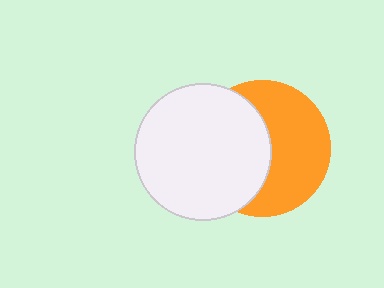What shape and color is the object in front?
The object in front is a white circle.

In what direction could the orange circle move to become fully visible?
The orange circle could move right. That would shift it out from behind the white circle entirely.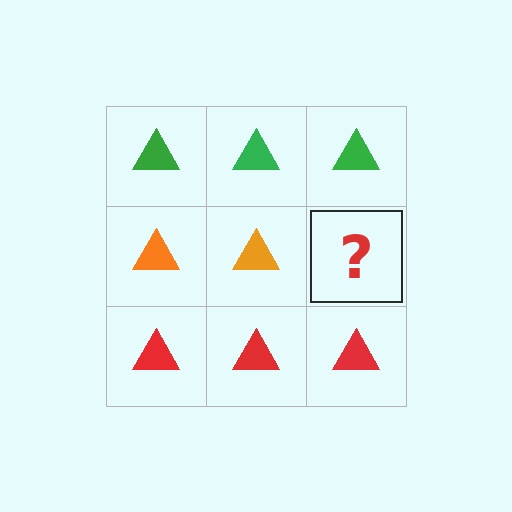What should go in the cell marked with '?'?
The missing cell should contain an orange triangle.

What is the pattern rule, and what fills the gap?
The rule is that each row has a consistent color. The gap should be filled with an orange triangle.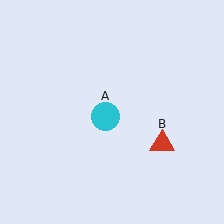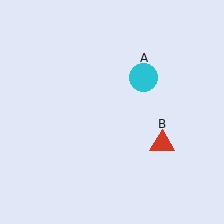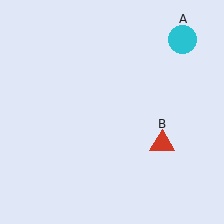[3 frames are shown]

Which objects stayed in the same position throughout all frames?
Red triangle (object B) remained stationary.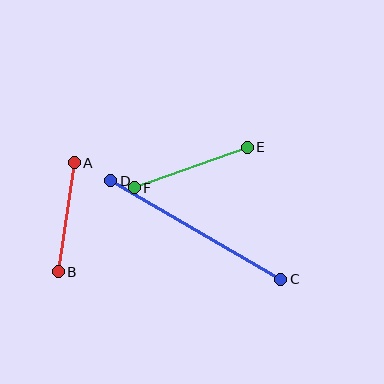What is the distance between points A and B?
The distance is approximately 110 pixels.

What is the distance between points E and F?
The distance is approximately 120 pixels.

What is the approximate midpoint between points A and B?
The midpoint is at approximately (66, 217) pixels.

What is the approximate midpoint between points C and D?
The midpoint is at approximately (196, 230) pixels.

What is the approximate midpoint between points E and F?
The midpoint is at approximately (191, 168) pixels.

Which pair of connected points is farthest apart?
Points C and D are farthest apart.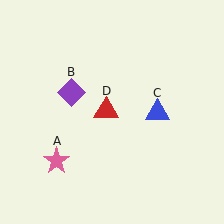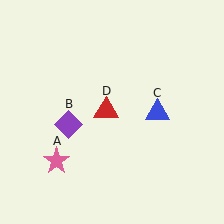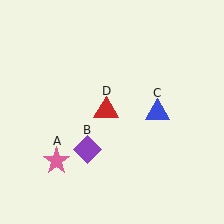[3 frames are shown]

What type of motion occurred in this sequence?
The purple diamond (object B) rotated counterclockwise around the center of the scene.